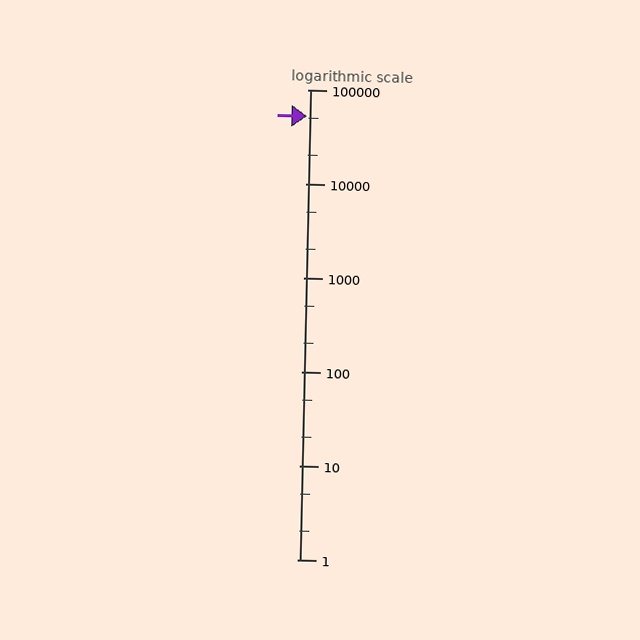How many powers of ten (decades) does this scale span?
The scale spans 5 decades, from 1 to 100000.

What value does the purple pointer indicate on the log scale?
The pointer indicates approximately 52000.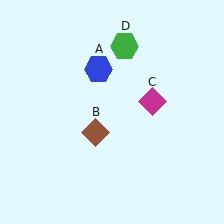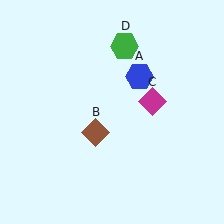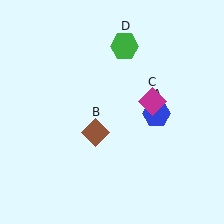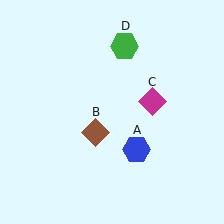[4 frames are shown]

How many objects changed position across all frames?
1 object changed position: blue hexagon (object A).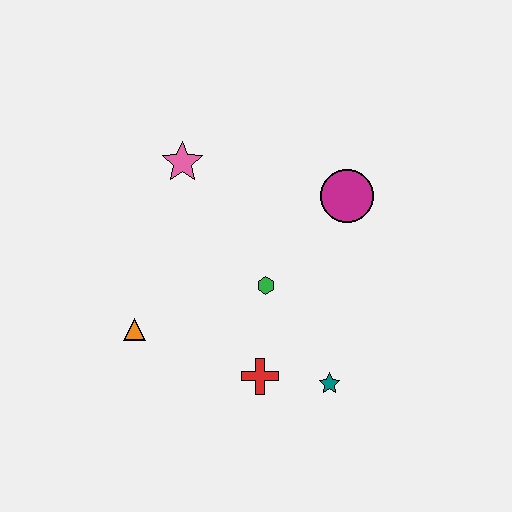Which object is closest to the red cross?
The teal star is closest to the red cross.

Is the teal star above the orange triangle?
No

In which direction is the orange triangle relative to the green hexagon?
The orange triangle is to the left of the green hexagon.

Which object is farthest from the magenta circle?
The orange triangle is farthest from the magenta circle.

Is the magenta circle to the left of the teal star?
No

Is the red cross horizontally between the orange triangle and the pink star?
No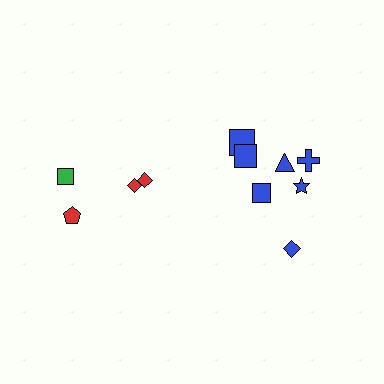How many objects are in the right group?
There are 7 objects.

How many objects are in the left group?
There are 4 objects.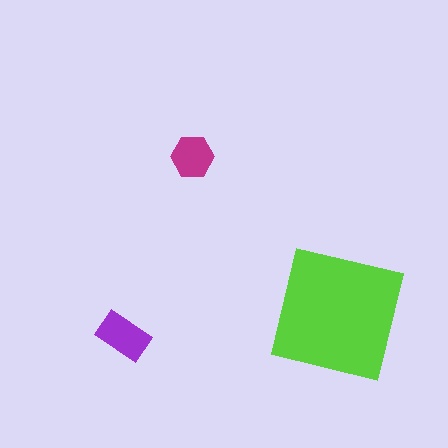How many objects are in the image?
There are 3 objects in the image.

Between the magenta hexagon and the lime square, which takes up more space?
The lime square.